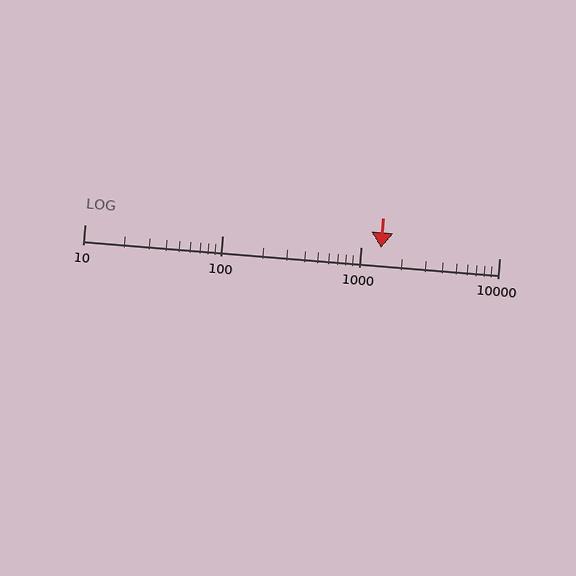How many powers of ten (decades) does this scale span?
The scale spans 3 decades, from 10 to 10000.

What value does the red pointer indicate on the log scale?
The pointer indicates approximately 1400.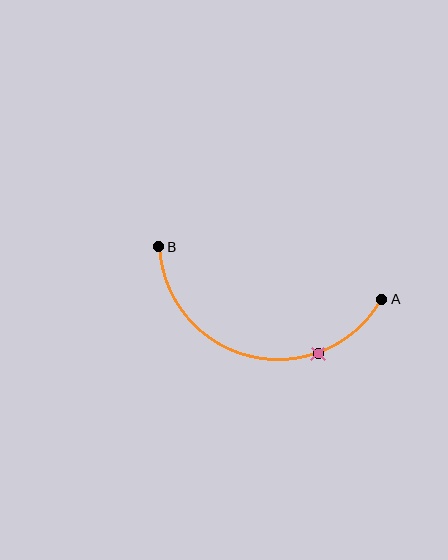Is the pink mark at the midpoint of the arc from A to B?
No. The pink mark lies on the arc but is closer to endpoint A. The arc midpoint would be at the point on the curve equidistant along the arc from both A and B.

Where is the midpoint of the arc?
The arc midpoint is the point on the curve farthest from the straight line joining A and B. It sits below that line.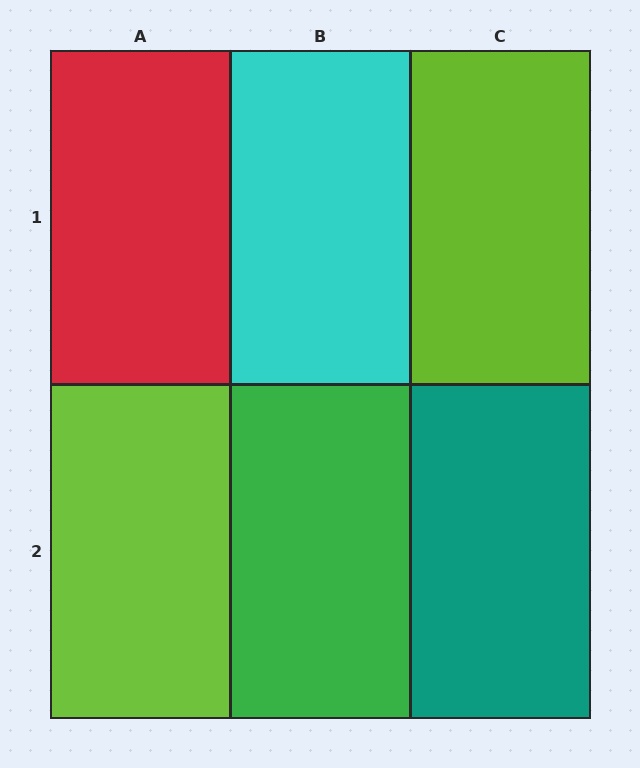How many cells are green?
1 cell is green.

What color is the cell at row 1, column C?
Lime.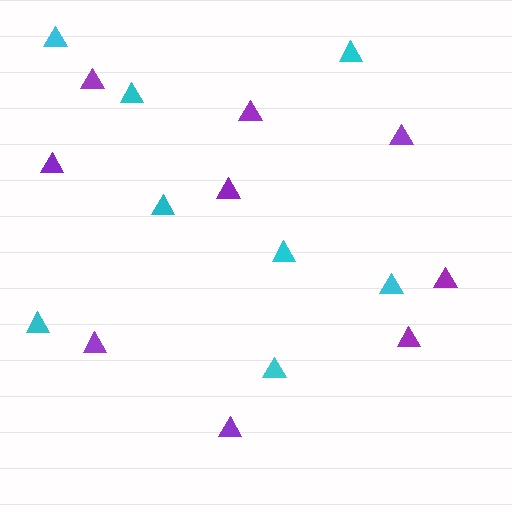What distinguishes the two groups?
There are 2 groups: one group of cyan triangles (8) and one group of purple triangles (9).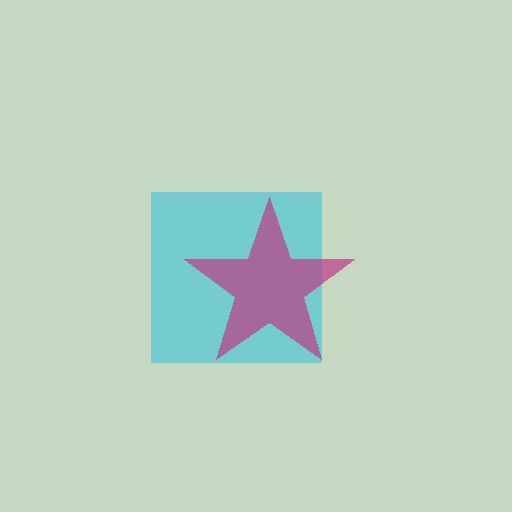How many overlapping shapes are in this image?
There are 2 overlapping shapes in the image.